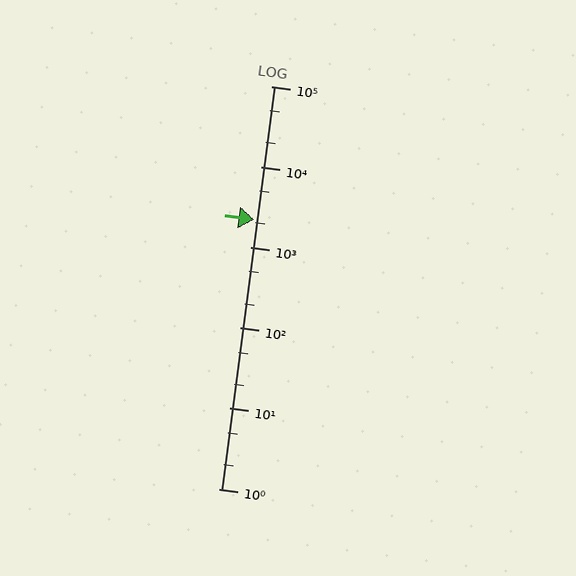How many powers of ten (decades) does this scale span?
The scale spans 5 decades, from 1 to 100000.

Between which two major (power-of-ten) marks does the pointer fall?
The pointer is between 1000 and 10000.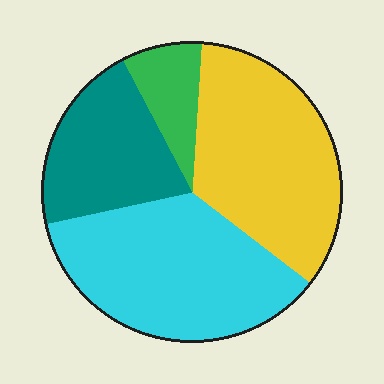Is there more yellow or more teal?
Yellow.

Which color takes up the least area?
Green, at roughly 10%.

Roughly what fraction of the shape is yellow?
Yellow covers around 35% of the shape.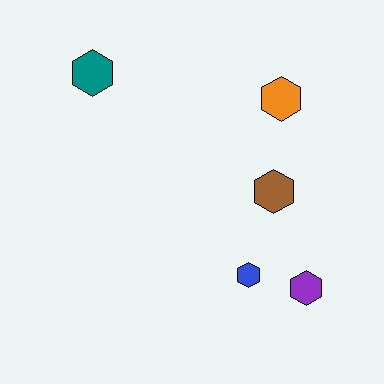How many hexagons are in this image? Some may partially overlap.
There are 5 hexagons.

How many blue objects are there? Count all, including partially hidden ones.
There is 1 blue object.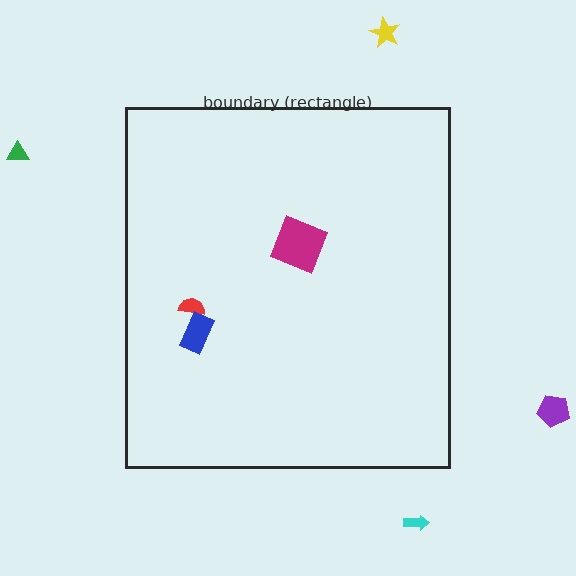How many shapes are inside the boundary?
3 inside, 4 outside.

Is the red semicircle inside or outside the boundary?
Inside.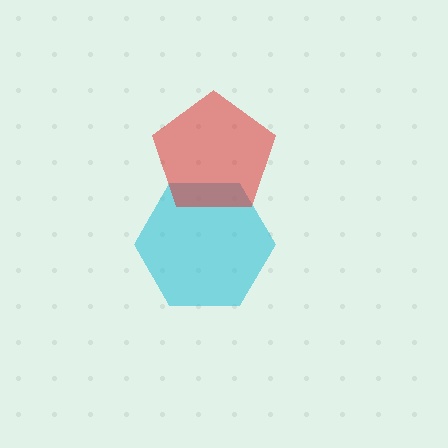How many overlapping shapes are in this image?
There are 2 overlapping shapes in the image.